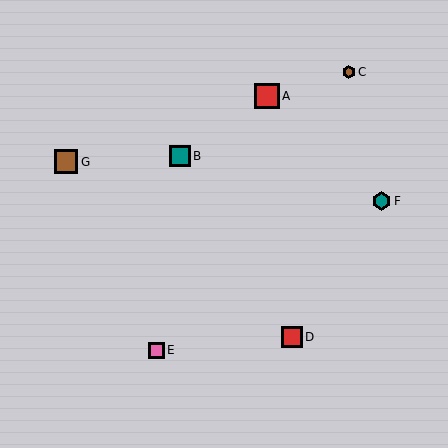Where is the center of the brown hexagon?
The center of the brown hexagon is at (349, 72).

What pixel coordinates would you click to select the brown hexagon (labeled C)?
Click at (349, 72) to select the brown hexagon C.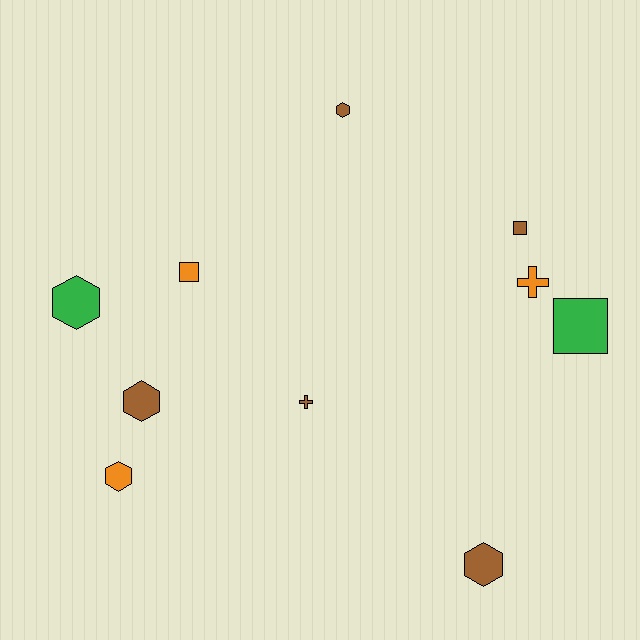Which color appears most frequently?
Brown, with 5 objects.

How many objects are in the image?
There are 10 objects.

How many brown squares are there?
There is 1 brown square.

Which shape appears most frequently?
Hexagon, with 5 objects.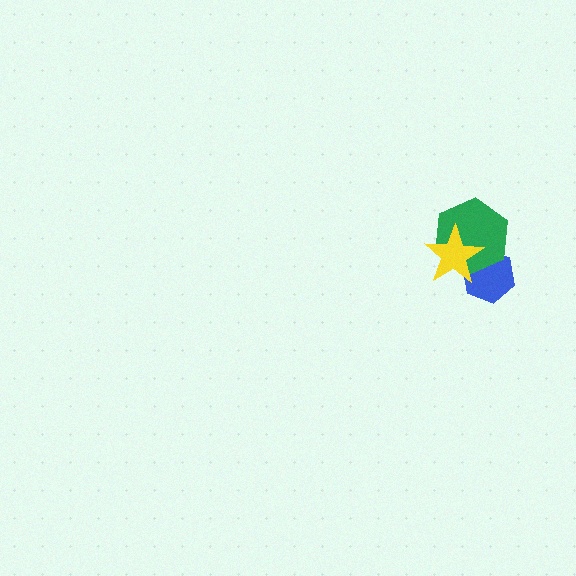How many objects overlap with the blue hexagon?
2 objects overlap with the blue hexagon.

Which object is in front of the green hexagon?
The yellow star is in front of the green hexagon.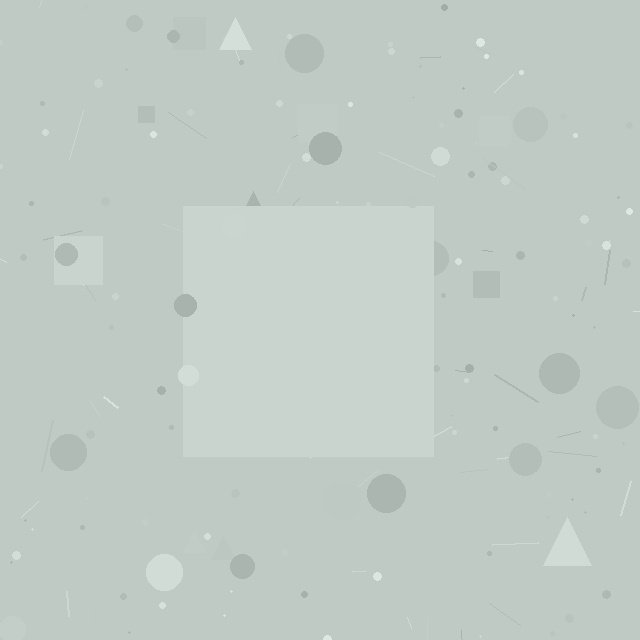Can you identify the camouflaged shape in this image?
The camouflaged shape is a square.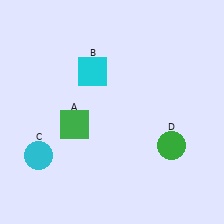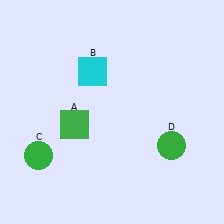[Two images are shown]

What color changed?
The circle (C) changed from cyan in Image 1 to green in Image 2.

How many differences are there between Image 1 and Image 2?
There is 1 difference between the two images.